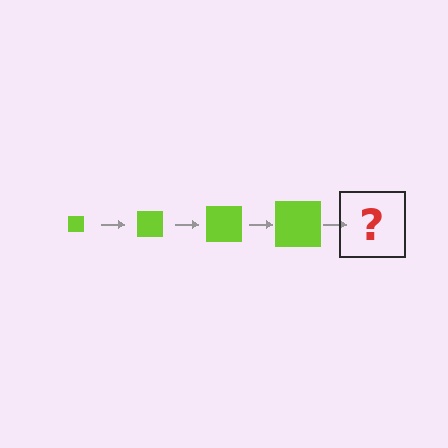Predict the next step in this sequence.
The next step is a lime square, larger than the previous one.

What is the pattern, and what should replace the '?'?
The pattern is that the square gets progressively larger each step. The '?' should be a lime square, larger than the previous one.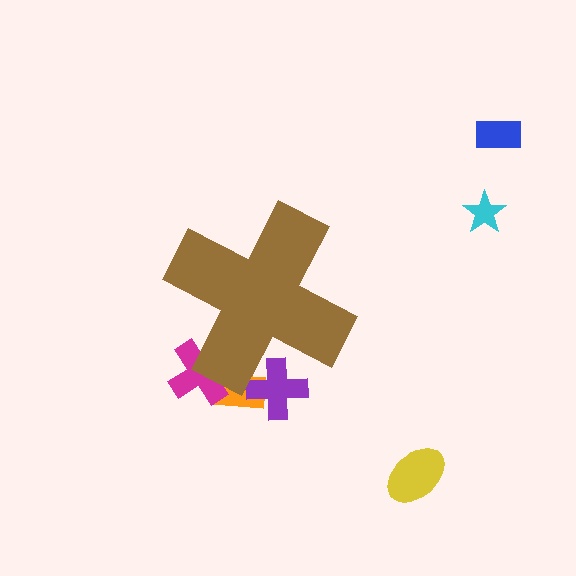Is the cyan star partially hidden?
No, the cyan star is fully visible.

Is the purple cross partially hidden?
Yes, the purple cross is partially hidden behind the brown cross.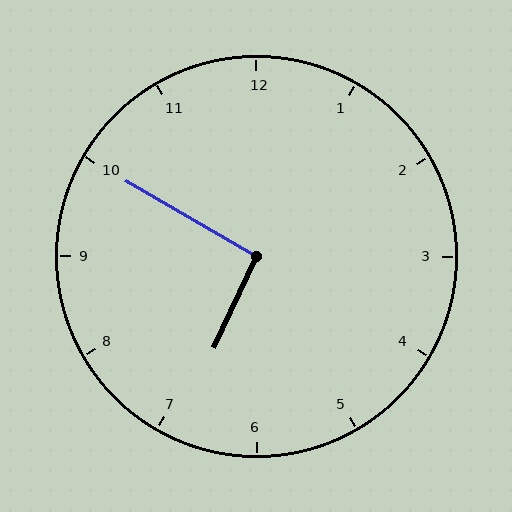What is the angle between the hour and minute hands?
Approximately 95 degrees.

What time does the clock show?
6:50.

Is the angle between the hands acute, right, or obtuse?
It is right.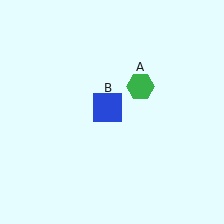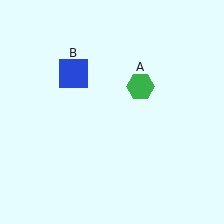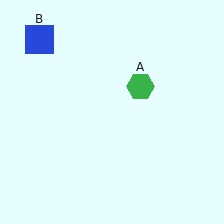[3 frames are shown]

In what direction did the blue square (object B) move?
The blue square (object B) moved up and to the left.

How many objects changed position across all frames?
1 object changed position: blue square (object B).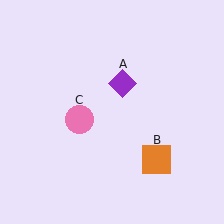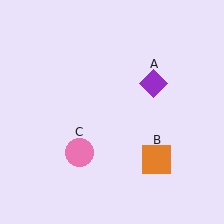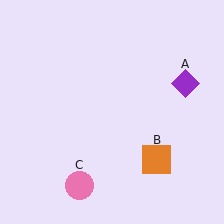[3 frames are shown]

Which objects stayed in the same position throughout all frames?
Orange square (object B) remained stationary.